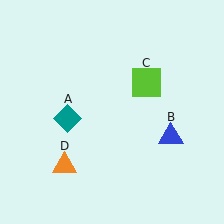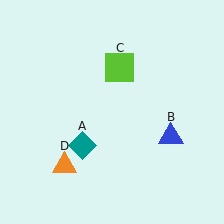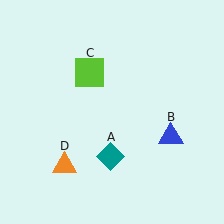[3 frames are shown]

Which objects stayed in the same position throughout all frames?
Blue triangle (object B) and orange triangle (object D) remained stationary.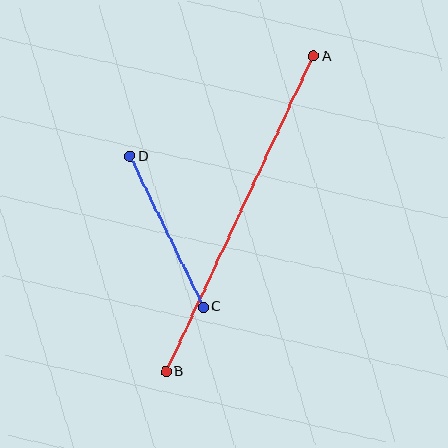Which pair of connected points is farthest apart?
Points A and B are farthest apart.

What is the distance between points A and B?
The distance is approximately 348 pixels.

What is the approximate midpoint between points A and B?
The midpoint is at approximately (240, 214) pixels.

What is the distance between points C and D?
The distance is approximately 168 pixels.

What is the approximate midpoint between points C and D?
The midpoint is at approximately (167, 232) pixels.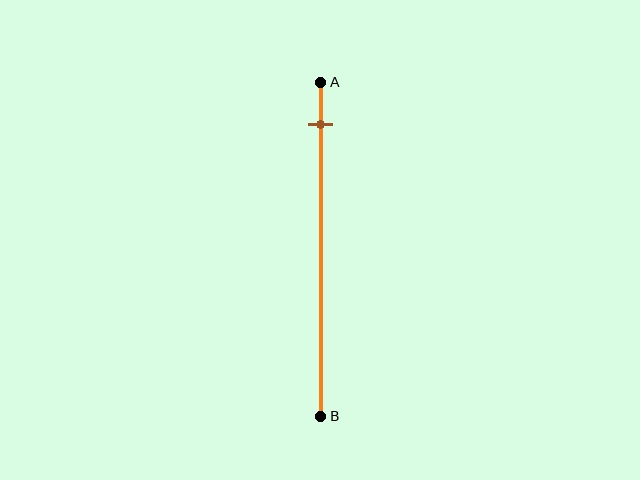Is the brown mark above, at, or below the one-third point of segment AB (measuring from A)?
The brown mark is above the one-third point of segment AB.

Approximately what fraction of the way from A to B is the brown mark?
The brown mark is approximately 15% of the way from A to B.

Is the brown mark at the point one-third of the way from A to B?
No, the mark is at about 15% from A, not at the 33% one-third point.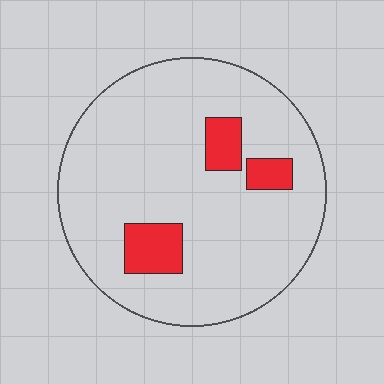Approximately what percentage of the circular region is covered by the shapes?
Approximately 10%.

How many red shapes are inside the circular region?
3.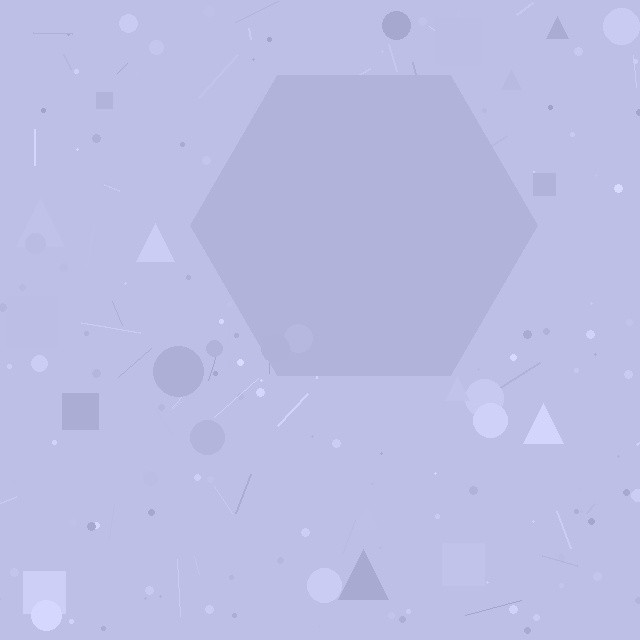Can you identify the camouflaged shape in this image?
The camouflaged shape is a hexagon.